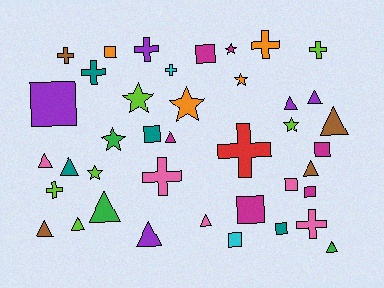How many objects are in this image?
There are 40 objects.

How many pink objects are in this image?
There are 5 pink objects.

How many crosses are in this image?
There are 10 crosses.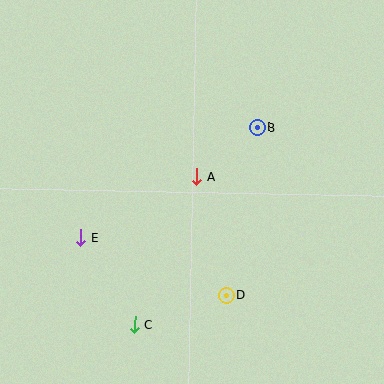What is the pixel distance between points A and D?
The distance between A and D is 122 pixels.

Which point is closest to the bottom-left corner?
Point C is closest to the bottom-left corner.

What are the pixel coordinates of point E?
Point E is at (81, 237).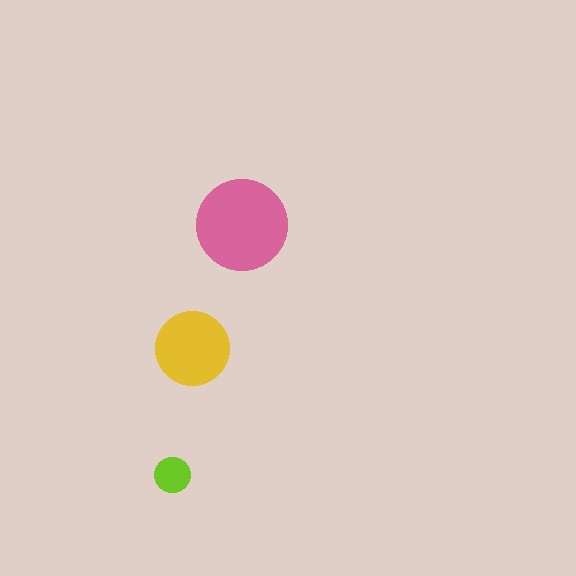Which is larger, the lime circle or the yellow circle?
The yellow one.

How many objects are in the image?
There are 3 objects in the image.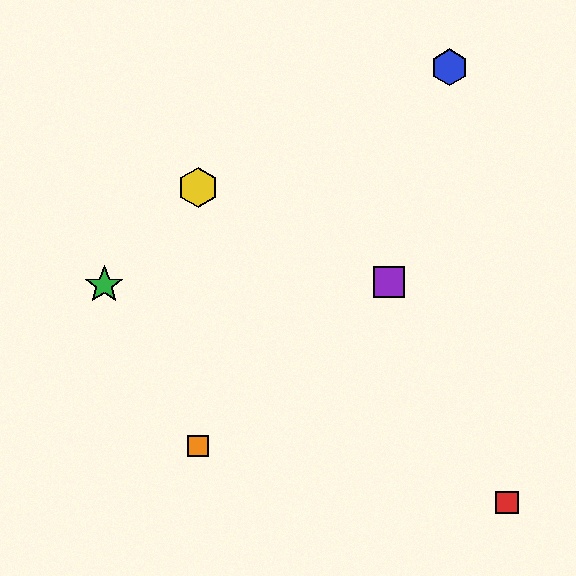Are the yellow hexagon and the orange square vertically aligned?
Yes, both are at x≈198.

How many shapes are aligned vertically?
2 shapes (the yellow hexagon, the orange square) are aligned vertically.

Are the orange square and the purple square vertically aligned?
No, the orange square is at x≈198 and the purple square is at x≈389.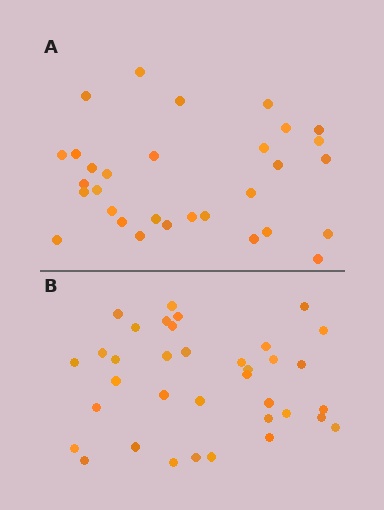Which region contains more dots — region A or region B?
Region B (the bottom region) has more dots.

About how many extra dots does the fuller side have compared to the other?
Region B has about 5 more dots than region A.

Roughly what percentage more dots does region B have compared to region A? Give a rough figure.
About 15% more.